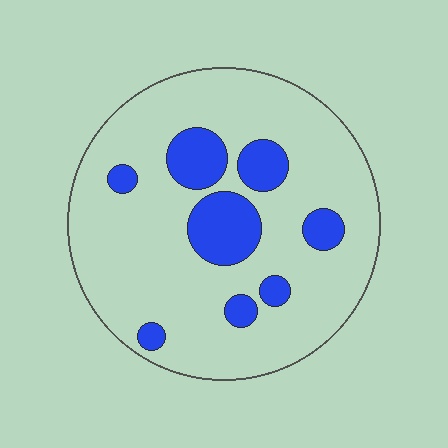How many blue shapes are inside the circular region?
8.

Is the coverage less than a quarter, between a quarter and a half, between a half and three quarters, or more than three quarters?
Less than a quarter.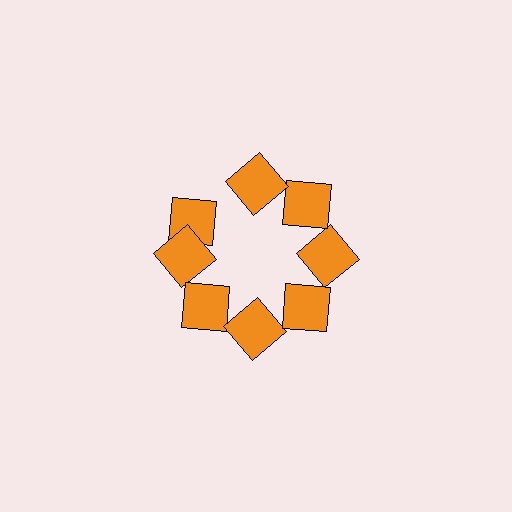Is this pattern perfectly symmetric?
No. The 8 orange squares are arranged in a ring, but one element near the 10 o'clock position is rotated out of alignment along the ring, breaking the 8-fold rotational symmetry.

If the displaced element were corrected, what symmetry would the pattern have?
It would have 8-fold rotational symmetry — the pattern would map onto itself every 45 degrees.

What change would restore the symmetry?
The symmetry would be restored by rotating it back into even spacing with its neighbors so that all 8 squares sit at equal angles and equal distance from the center.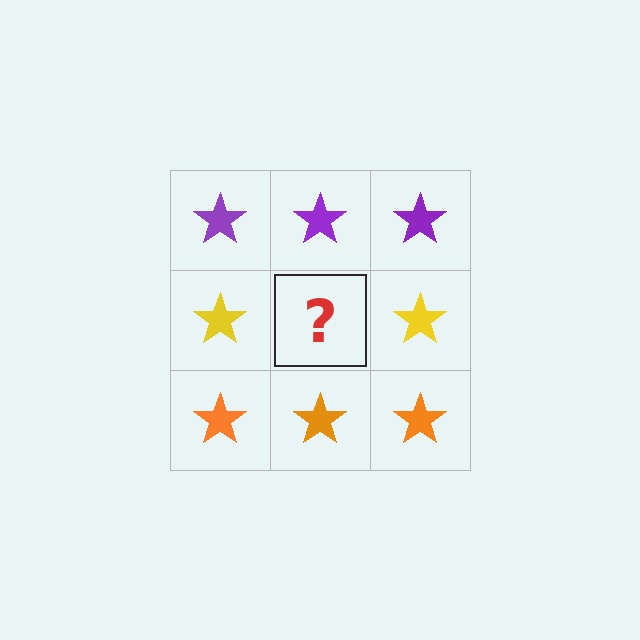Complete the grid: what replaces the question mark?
The question mark should be replaced with a yellow star.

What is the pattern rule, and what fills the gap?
The rule is that each row has a consistent color. The gap should be filled with a yellow star.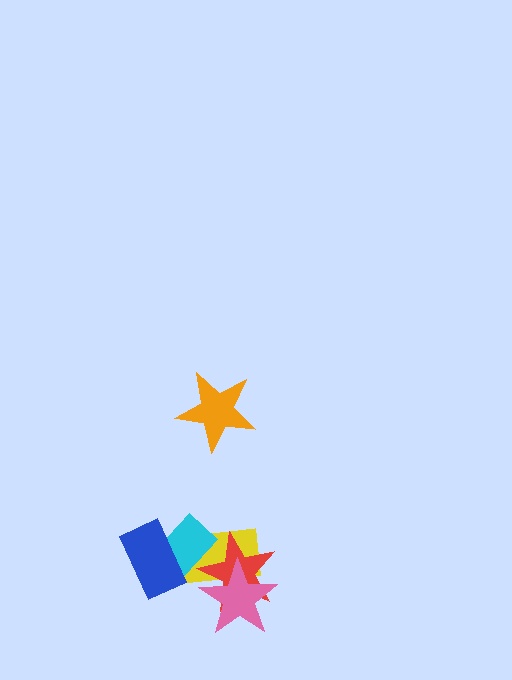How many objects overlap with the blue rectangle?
2 objects overlap with the blue rectangle.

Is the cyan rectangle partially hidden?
Yes, it is partially covered by another shape.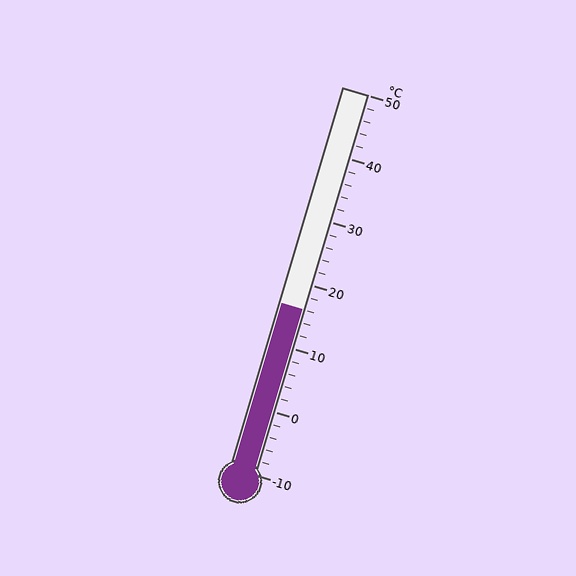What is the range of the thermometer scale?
The thermometer scale ranges from -10°C to 50°C.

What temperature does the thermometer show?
The thermometer shows approximately 16°C.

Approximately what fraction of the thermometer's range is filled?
The thermometer is filled to approximately 45% of its range.